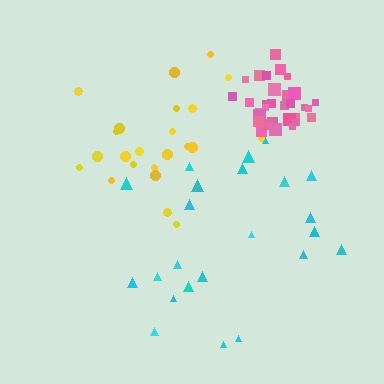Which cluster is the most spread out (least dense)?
Cyan.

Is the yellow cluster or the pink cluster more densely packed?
Pink.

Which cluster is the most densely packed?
Pink.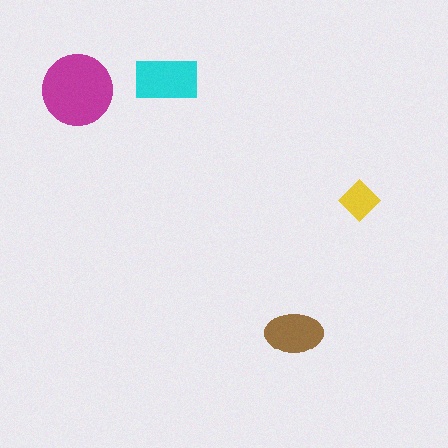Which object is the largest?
The magenta circle.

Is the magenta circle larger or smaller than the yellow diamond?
Larger.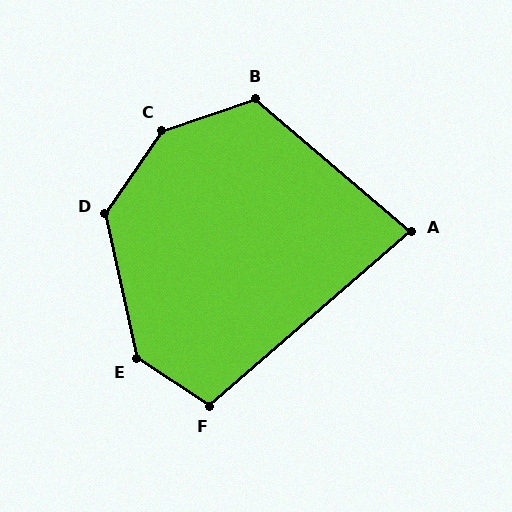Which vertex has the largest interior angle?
C, at approximately 143 degrees.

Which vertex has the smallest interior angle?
A, at approximately 81 degrees.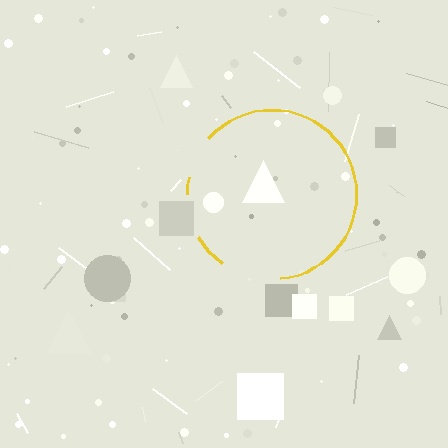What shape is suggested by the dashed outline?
The dashed outline suggests a circle.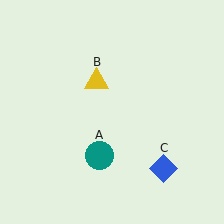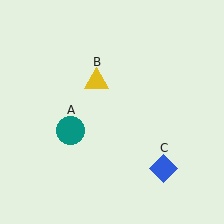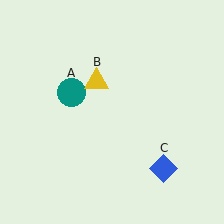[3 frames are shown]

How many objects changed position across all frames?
1 object changed position: teal circle (object A).